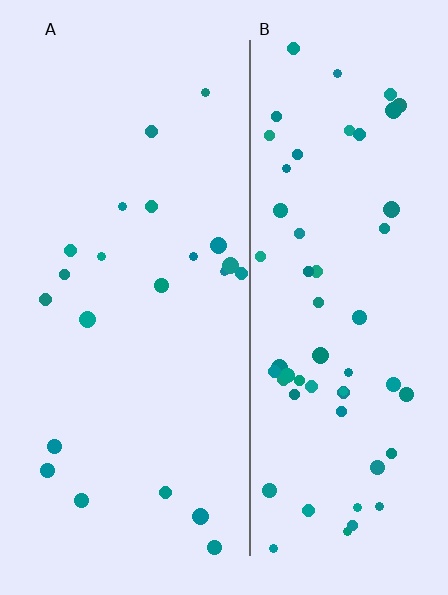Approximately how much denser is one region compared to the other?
Approximately 2.7× — region B over region A.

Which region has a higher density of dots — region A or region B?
B (the right).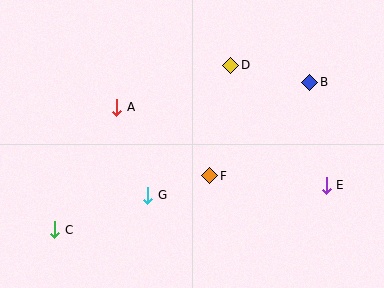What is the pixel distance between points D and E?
The distance between D and E is 153 pixels.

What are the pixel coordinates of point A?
Point A is at (117, 107).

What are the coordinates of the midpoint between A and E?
The midpoint between A and E is at (222, 146).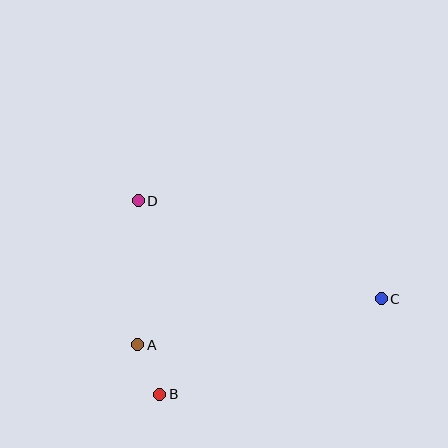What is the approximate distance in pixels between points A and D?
The distance between A and D is approximately 144 pixels.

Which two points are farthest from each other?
Points C and D are farthest from each other.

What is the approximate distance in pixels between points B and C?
The distance between B and C is approximately 241 pixels.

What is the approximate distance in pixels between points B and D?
The distance between B and D is approximately 195 pixels.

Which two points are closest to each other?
Points A and B are closest to each other.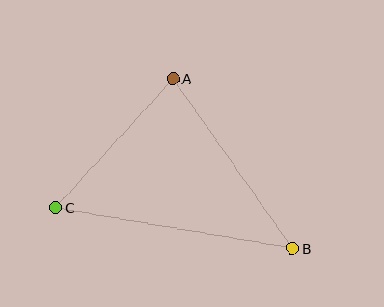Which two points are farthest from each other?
Points B and C are farthest from each other.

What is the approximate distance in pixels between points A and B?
The distance between A and B is approximately 208 pixels.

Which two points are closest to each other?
Points A and C are closest to each other.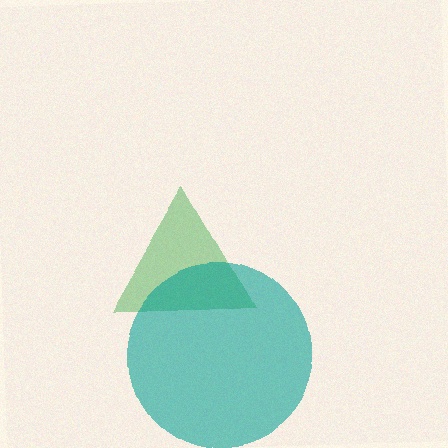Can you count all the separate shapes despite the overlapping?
Yes, there are 2 separate shapes.